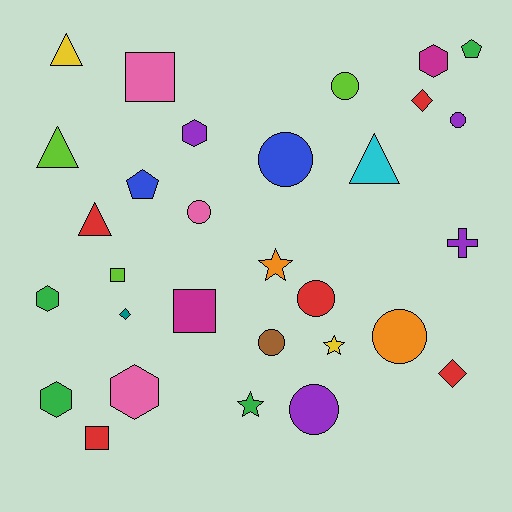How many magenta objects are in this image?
There are 2 magenta objects.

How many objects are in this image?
There are 30 objects.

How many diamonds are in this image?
There are 3 diamonds.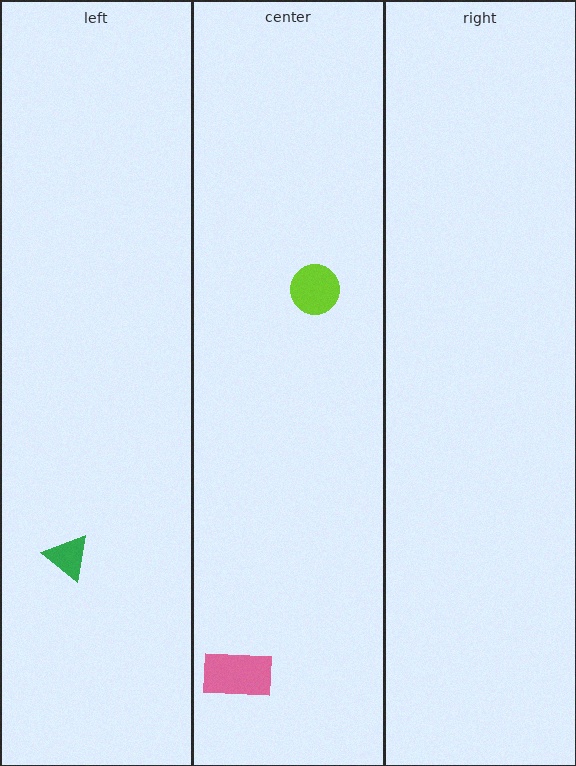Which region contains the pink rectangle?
The center region.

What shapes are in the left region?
The green triangle.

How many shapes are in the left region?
1.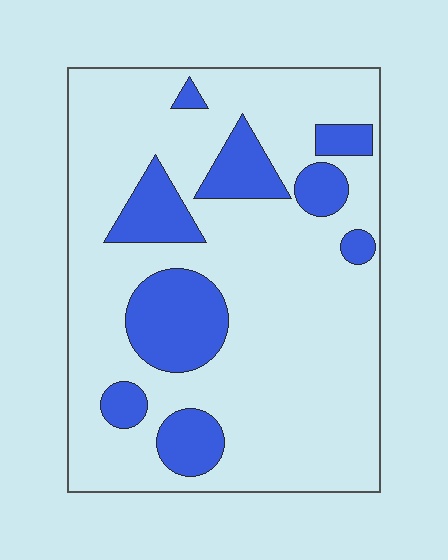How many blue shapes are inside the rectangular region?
9.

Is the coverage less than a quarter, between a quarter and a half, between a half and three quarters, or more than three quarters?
Less than a quarter.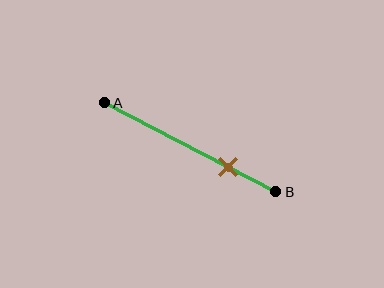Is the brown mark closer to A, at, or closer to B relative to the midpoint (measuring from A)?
The brown mark is closer to point B than the midpoint of segment AB.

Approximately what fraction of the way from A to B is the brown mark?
The brown mark is approximately 70% of the way from A to B.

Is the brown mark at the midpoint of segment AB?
No, the mark is at about 70% from A, not at the 50% midpoint.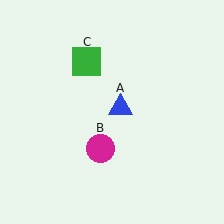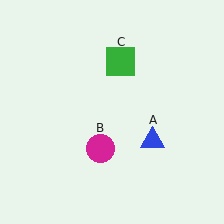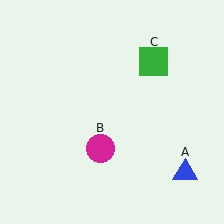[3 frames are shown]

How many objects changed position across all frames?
2 objects changed position: blue triangle (object A), green square (object C).